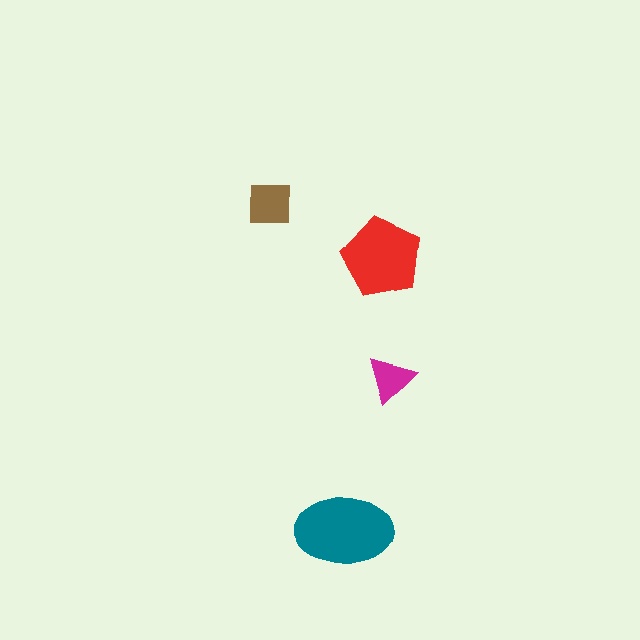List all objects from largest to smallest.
The teal ellipse, the red pentagon, the brown square, the magenta triangle.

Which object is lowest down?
The teal ellipse is bottommost.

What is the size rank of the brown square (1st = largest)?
3rd.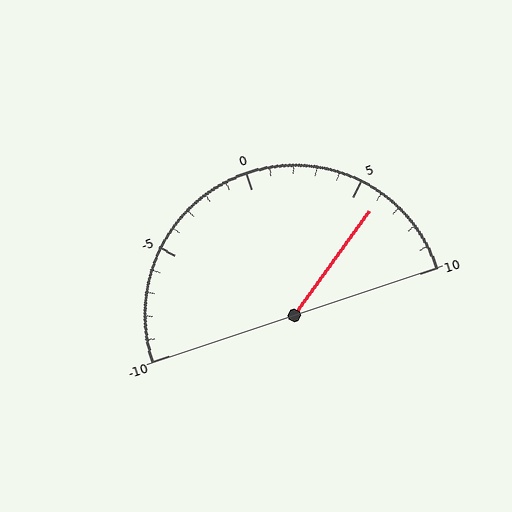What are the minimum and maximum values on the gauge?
The gauge ranges from -10 to 10.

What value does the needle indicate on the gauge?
The needle indicates approximately 6.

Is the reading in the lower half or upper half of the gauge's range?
The reading is in the upper half of the range (-10 to 10).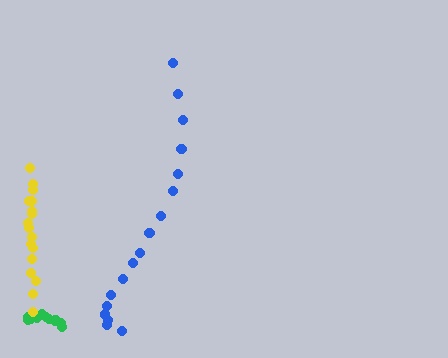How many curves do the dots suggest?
There are 3 distinct paths.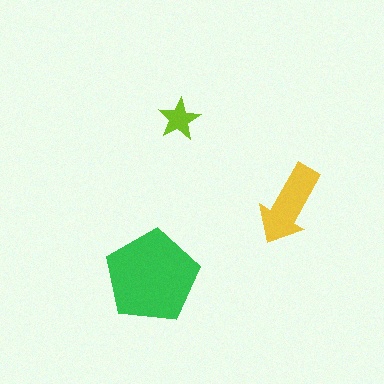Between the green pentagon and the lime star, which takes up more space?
The green pentagon.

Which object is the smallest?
The lime star.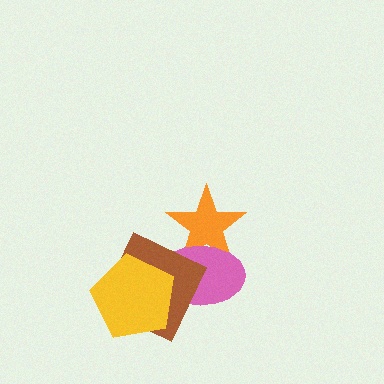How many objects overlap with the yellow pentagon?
2 objects overlap with the yellow pentagon.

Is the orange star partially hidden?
Yes, it is partially covered by another shape.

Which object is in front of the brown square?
The yellow pentagon is in front of the brown square.